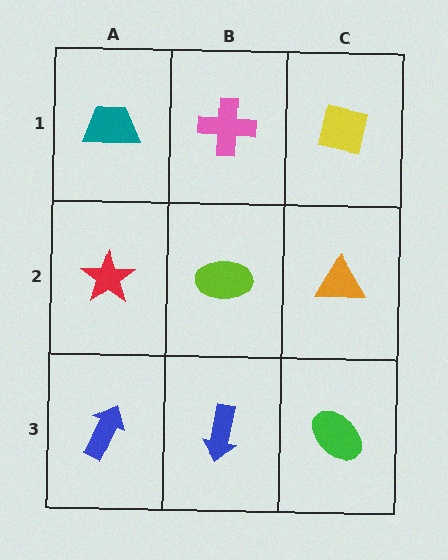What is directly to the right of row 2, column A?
A lime ellipse.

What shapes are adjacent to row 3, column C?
An orange triangle (row 2, column C), a blue arrow (row 3, column B).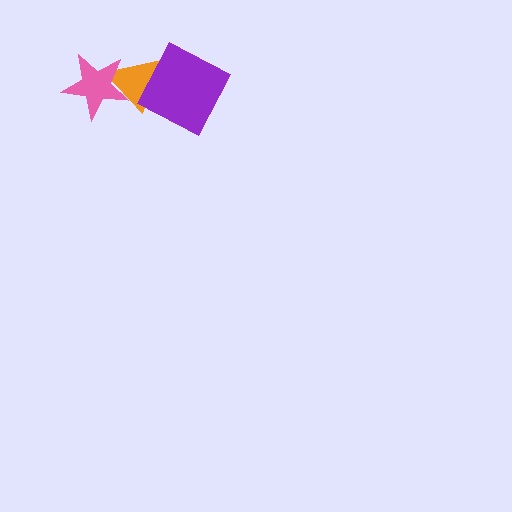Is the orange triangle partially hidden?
Yes, it is partially covered by another shape.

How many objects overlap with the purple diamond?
1 object overlaps with the purple diamond.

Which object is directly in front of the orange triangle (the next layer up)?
The pink star is directly in front of the orange triangle.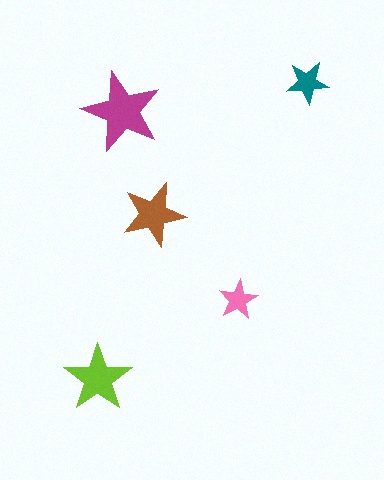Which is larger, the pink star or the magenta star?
The magenta one.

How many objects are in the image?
There are 5 objects in the image.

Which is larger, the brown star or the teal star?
The brown one.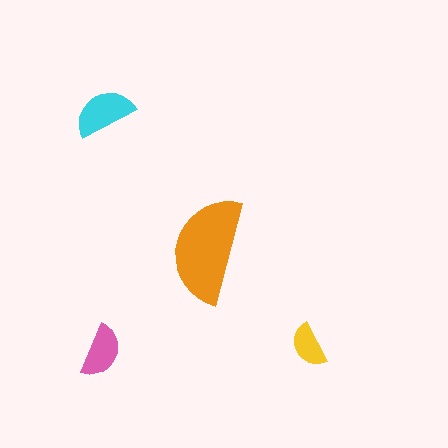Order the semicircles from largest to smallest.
the orange one, the cyan one, the pink one, the yellow one.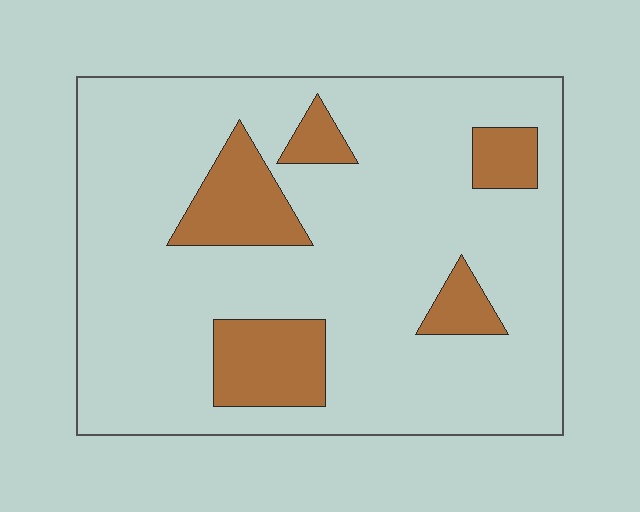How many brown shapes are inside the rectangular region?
5.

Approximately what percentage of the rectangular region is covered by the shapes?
Approximately 15%.